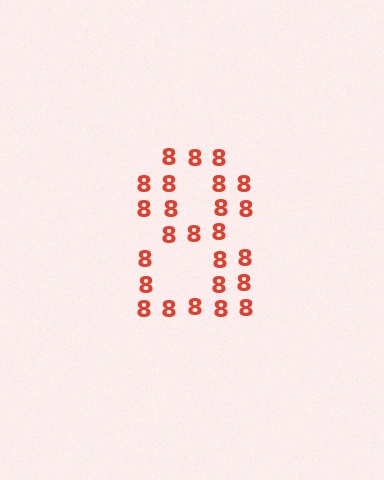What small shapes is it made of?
It is made of small digit 8's.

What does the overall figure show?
The overall figure shows the digit 8.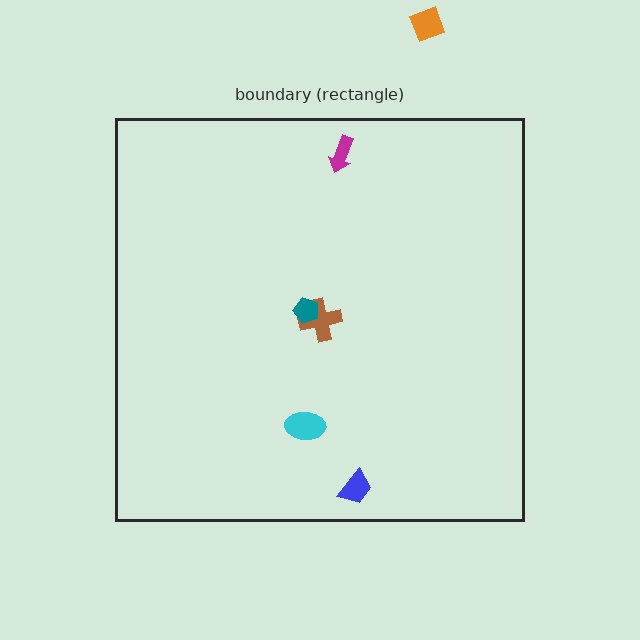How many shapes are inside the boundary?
5 inside, 1 outside.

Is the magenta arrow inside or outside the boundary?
Inside.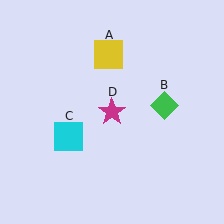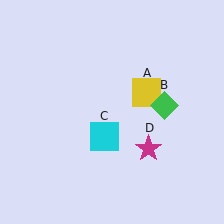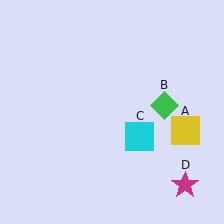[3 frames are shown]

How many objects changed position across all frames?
3 objects changed position: yellow square (object A), cyan square (object C), magenta star (object D).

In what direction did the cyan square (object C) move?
The cyan square (object C) moved right.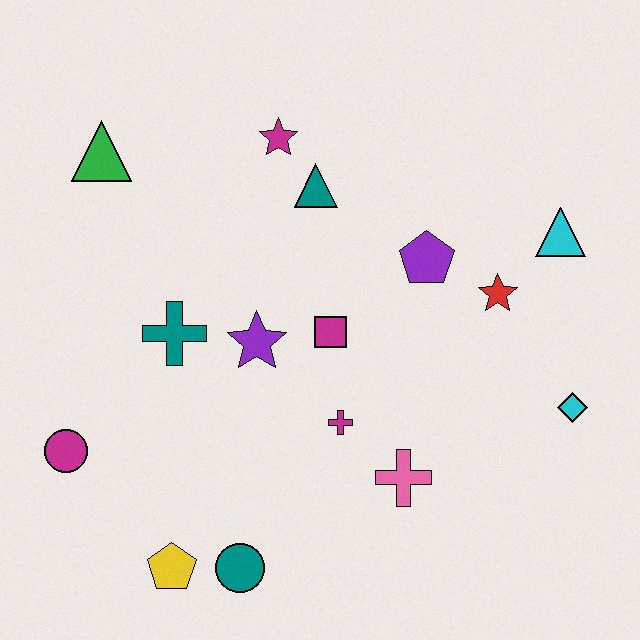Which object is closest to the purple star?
The magenta square is closest to the purple star.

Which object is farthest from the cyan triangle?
The magenta circle is farthest from the cyan triangle.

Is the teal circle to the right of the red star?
No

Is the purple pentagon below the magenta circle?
No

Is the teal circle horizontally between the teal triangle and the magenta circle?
Yes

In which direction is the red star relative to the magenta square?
The red star is to the right of the magenta square.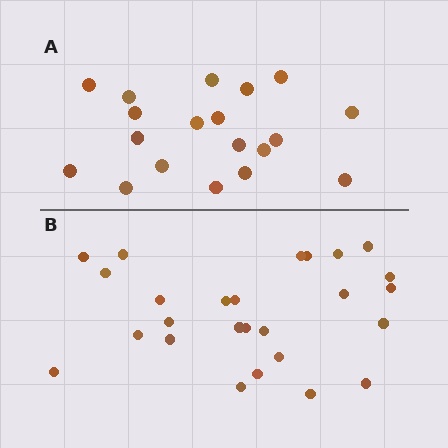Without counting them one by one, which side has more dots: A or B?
Region B (the bottom region) has more dots.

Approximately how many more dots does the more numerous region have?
Region B has roughly 8 or so more dots than region A.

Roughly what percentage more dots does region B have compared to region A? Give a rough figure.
About 35% more.